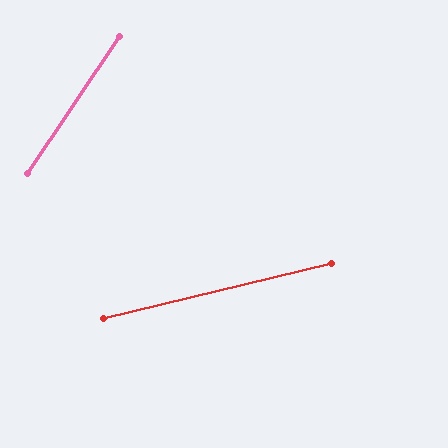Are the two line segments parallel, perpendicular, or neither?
Neither parallel nor perpendicular — they differ by about 42°.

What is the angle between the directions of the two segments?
Approximately 42 degrees.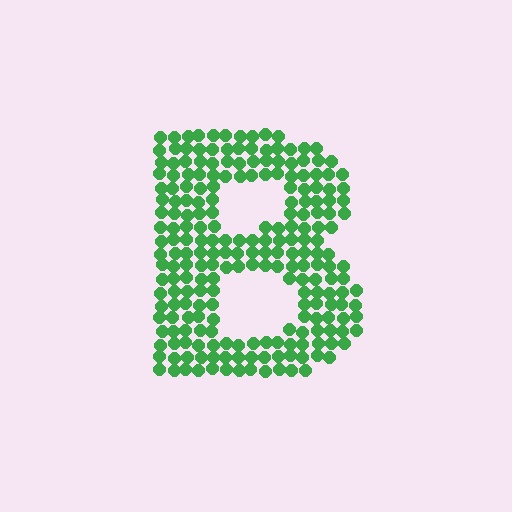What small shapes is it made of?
It is made of small circles.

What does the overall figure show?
The overall figure shows the letter B.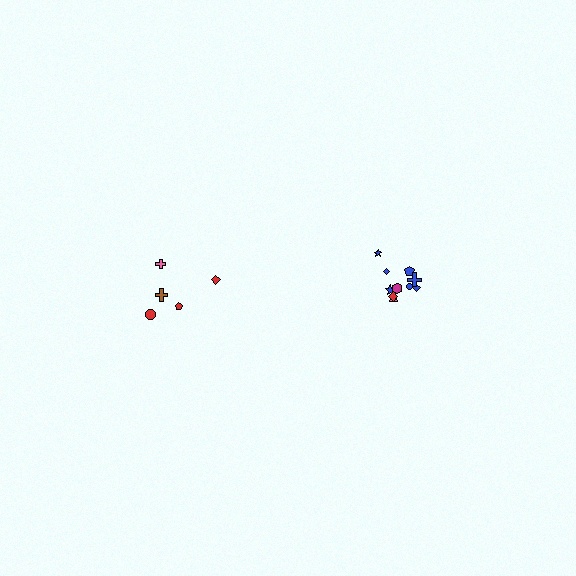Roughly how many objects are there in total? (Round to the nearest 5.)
Roughly 15 objects in total.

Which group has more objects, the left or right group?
The right group.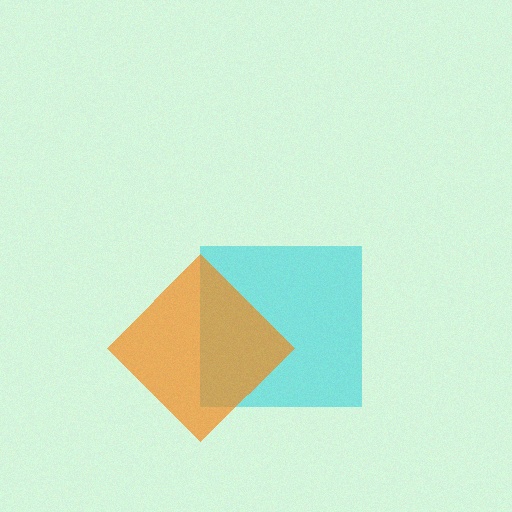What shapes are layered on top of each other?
The layered shapes are: a cyan square, an orange diamond.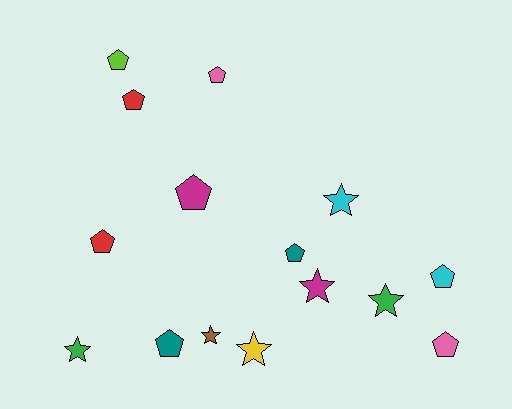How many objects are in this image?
There are 15 objects.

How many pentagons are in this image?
There are 9 pentagons.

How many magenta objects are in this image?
There are 2 magenta objects.